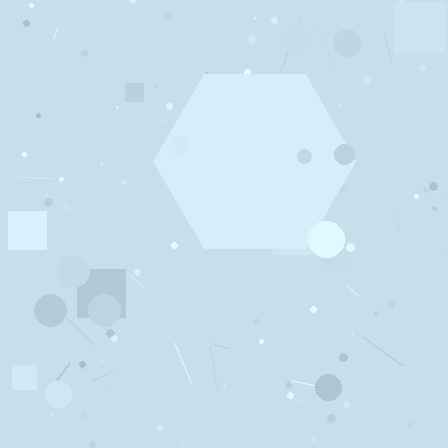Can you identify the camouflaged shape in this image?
The camouflaged shape is a hexagon.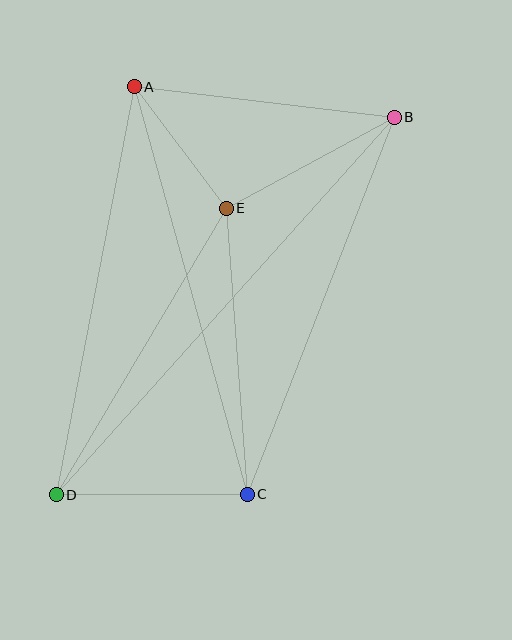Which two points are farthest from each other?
Points B and D are farthest from each other.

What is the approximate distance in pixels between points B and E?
The distance between B and E is approximately 191 pixels.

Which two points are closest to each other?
Points A and E are closest to each other.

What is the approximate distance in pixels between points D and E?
The distance between D and E is approximately 333 pixels.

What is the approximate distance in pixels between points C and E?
The distance between C and E is approximately 287 pixels.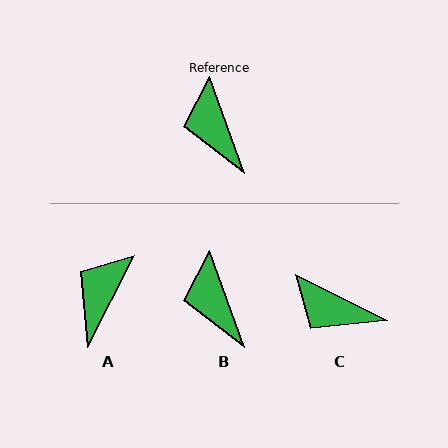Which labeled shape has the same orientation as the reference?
B.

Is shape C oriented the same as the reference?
No, it is off by about 44 degrees.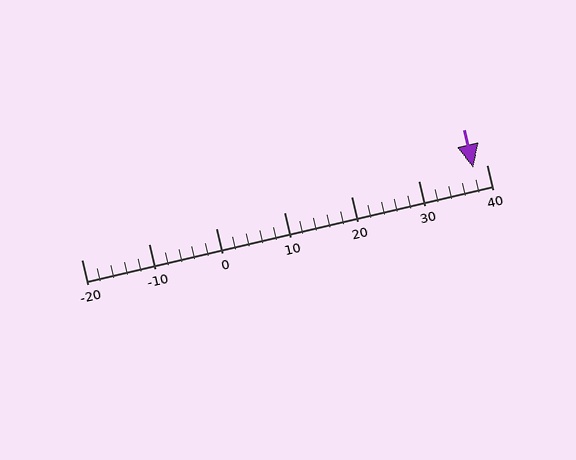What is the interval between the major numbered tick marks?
The major tick marks are spaced 10 units apart.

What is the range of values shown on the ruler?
The ruler shows values from -20 to 40.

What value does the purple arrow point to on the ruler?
The purple arrow points to approximately 38.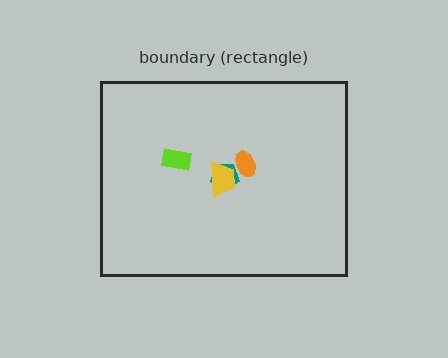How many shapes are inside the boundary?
4 inside, 0 outside.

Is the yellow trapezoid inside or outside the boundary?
Inside.